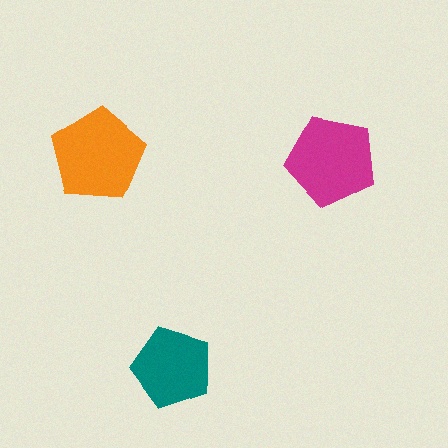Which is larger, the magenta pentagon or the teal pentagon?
The magenta one.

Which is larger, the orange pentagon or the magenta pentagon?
The orange one.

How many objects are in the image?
There are 3 objects in the image.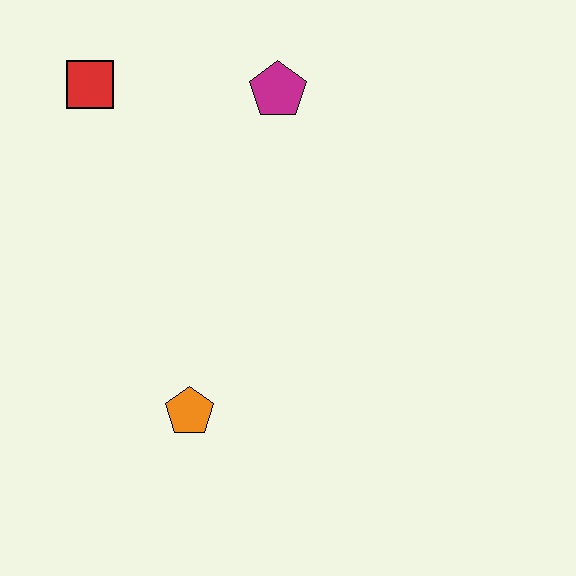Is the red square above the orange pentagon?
Yes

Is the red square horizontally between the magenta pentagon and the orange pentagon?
No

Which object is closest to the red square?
The magenta pentagon is closest to the red square.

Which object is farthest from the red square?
The orange pentagon is farthest from the red square.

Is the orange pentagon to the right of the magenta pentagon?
No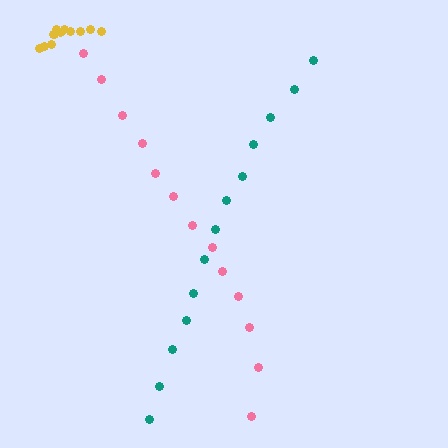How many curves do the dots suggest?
There are 3 distinct paths.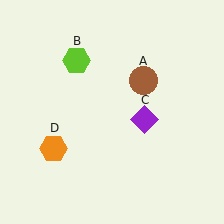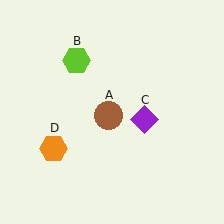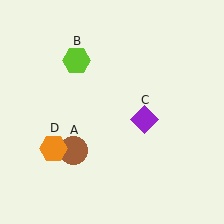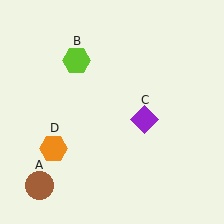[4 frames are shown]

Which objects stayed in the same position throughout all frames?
Lime hexagon (object B) and purple diamond (object C) and orange hexagon (object D) remained stationary.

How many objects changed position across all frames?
1 object changed position: brown circle (object A).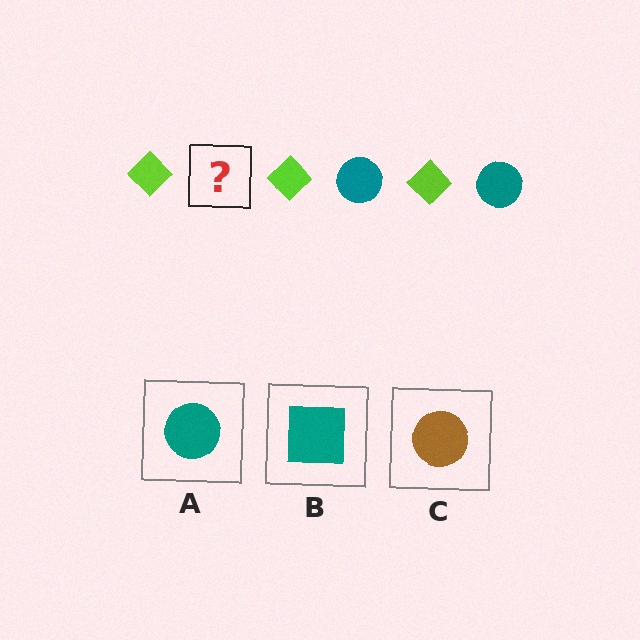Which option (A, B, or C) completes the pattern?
A.